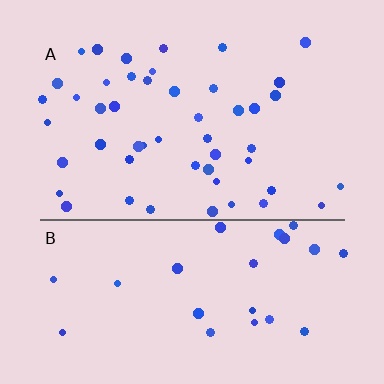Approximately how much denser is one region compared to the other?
Approximately 1.9× — region A over region B.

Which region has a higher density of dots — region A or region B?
A (the top).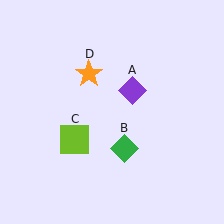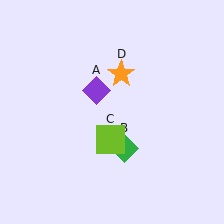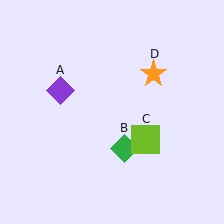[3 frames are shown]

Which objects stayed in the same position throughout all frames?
Green diamond (object B) remained stationary.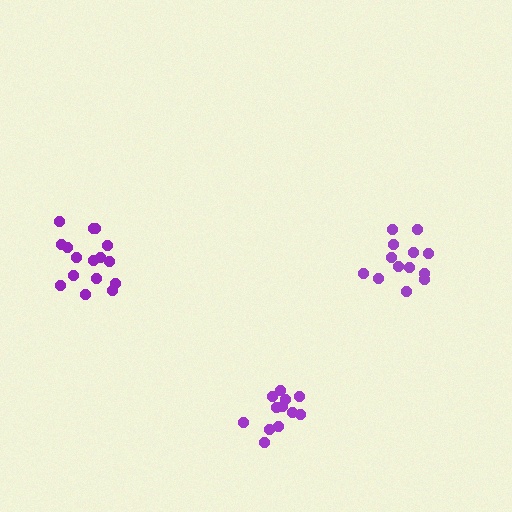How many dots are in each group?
Group 1: 13 dots, Group 2: 16 dots, Group 3: 12 dots (41 total).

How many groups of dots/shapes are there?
There are 3 groups.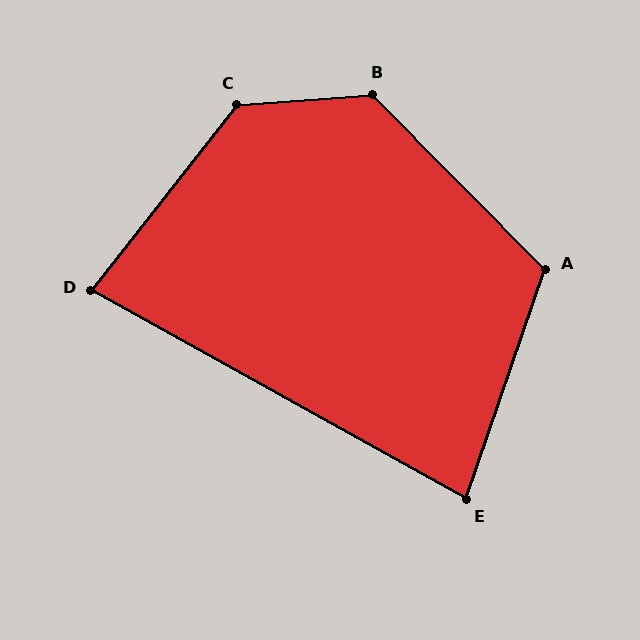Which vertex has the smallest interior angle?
E, at approximately 80 degrees.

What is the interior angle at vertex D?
Approximately 81 degrees (acute).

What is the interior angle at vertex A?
Approximately 116 degrees (obtuse).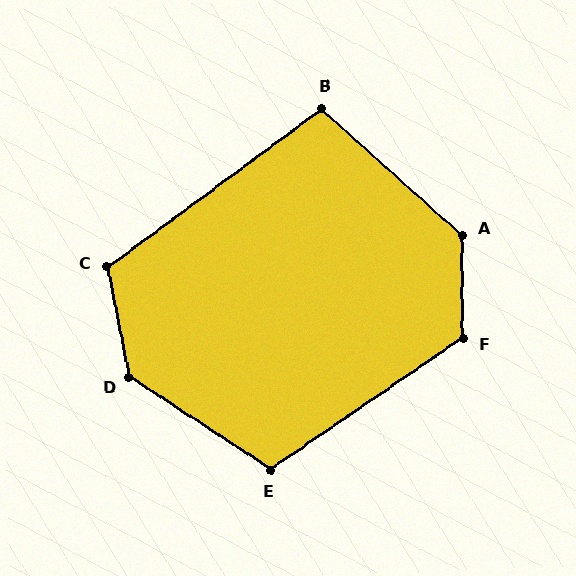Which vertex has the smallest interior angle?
B, at approximately 102 degrees.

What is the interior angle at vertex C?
Approximately 115 degrees (obtuse).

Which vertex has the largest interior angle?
D, at approximately 134 degrees.